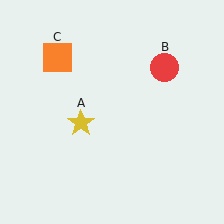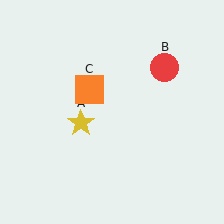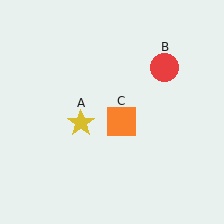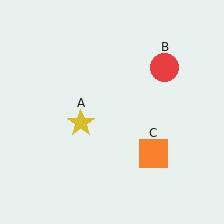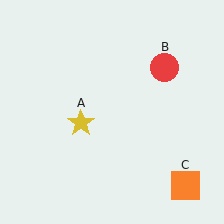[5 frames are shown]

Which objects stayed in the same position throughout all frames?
Yellow star (object A) and red circle (object B) remained stationary.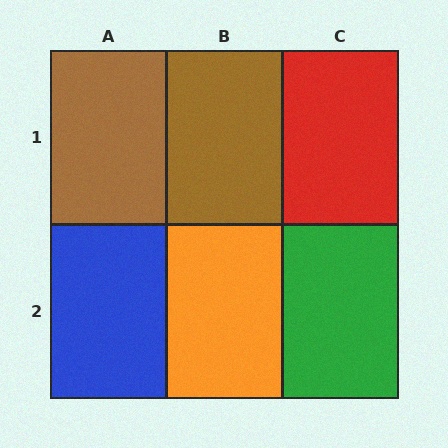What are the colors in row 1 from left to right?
Brown, brown, red.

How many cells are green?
1 cell is green.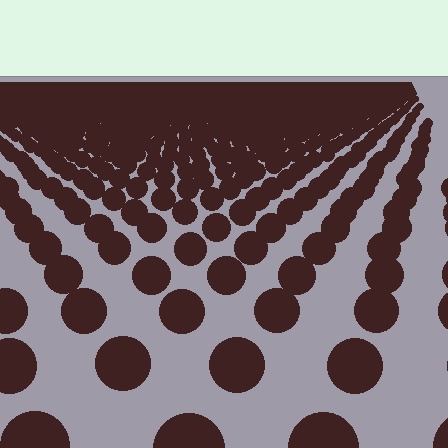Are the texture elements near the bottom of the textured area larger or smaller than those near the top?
Larger. Near the bottom, elements are closer to the viewer and appear at a bigger on-screen size.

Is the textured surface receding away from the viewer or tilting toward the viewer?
The surface is receding away from the viewer. Texture elements get smaller and denser toward the top.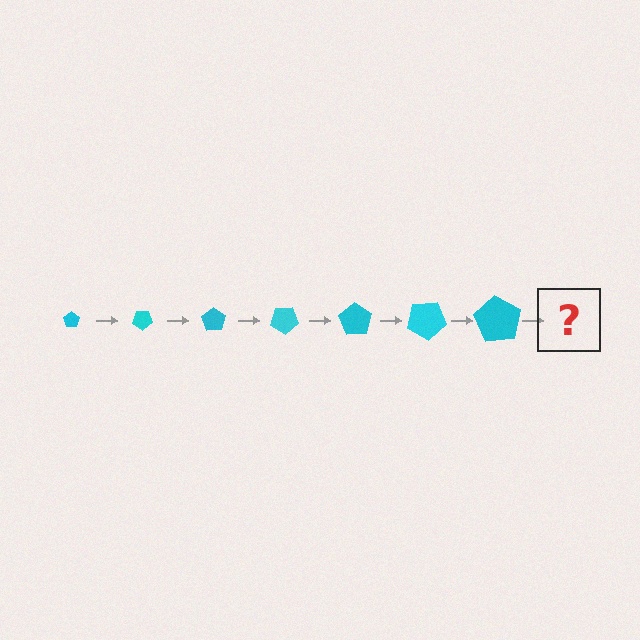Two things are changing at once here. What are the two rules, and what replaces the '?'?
The two rules are that the pentagon grows larger each step and it rotates 35 degrees each step. The '?' should be a pentagon, larger than the previous one and rotated 245 degrees from the start.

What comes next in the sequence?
The next element should be a pentagon, larger than the previous one and rotated 245 degrees from the start.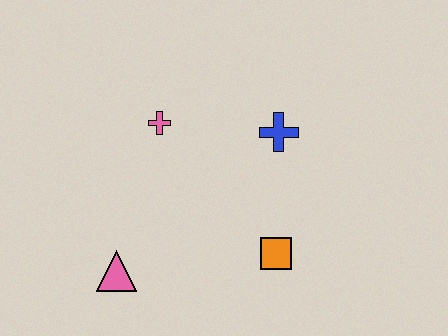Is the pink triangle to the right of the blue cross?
No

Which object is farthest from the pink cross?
The orange square is farthest from the pink cross.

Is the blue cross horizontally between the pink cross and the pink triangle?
No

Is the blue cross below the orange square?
No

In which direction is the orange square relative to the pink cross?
The orange square is below the pink cross.